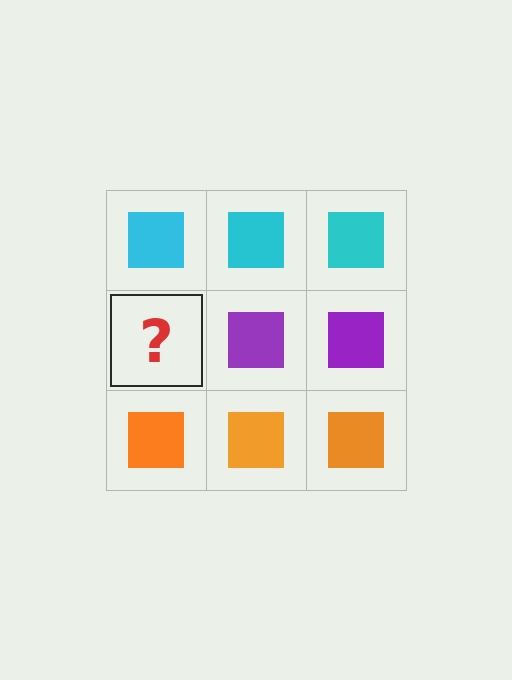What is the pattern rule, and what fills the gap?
The rule is that each row has a consistent color. The gap should be filled with a purple square.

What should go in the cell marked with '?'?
The missing cell should contain a purple square.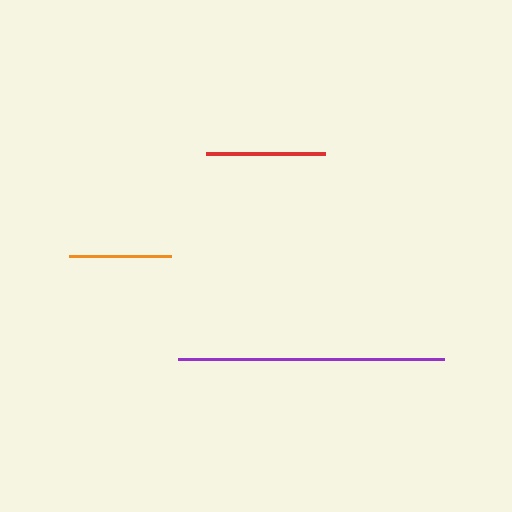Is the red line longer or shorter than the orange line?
The red line is longer than the orange line.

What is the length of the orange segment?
The orange segment is approximately 101 pixels long.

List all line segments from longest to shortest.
From longest to shortest: purple, red, orange.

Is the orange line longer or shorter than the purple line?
The purple line is longer than the orange line.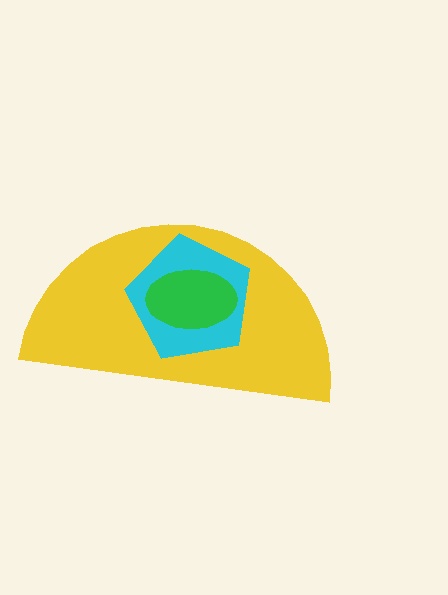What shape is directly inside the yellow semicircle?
The cyan pentagon.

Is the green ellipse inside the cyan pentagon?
Yes.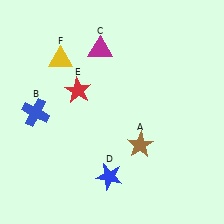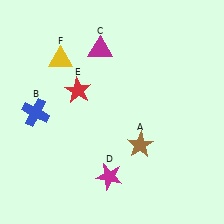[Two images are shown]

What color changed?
The star (D) changed from blue in Image 1 to magenta in Image 2.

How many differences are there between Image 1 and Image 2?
There is 1 difference between the two images.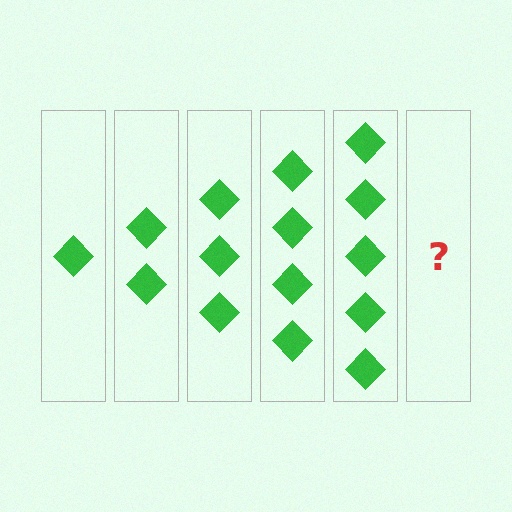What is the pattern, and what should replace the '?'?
The pattern is that each step adds one more diamond. The '?' should be 6 diamonds.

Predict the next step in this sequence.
The next step is 6 diamonds.